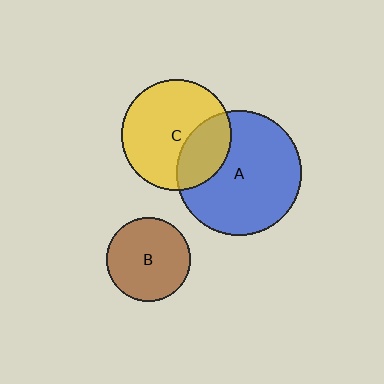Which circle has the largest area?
Circle A (blue).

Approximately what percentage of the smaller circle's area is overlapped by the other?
Approximately 30%.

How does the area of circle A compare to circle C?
Approximately 1.3 times.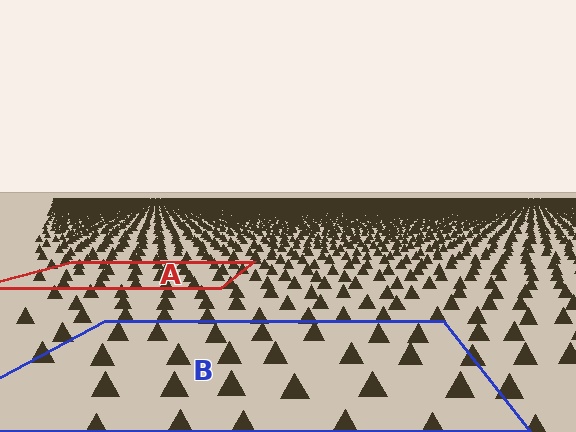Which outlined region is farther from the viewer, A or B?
Region A is farther from the viewer — the texture elements inside it appear smaller and more densely packed.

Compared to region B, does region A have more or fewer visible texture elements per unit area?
Region A has more texture elements per unit area — they are packed more densely because it is farther away.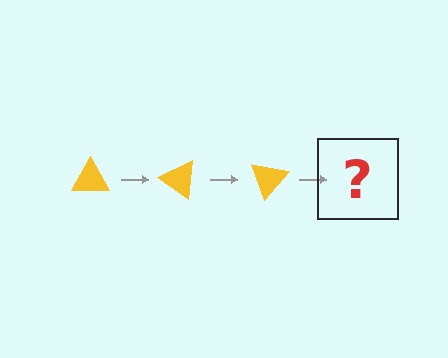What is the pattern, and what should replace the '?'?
The pattern is that the triangle rotates 35 degrees each step. The '?' should be a yellow triangle rotated 105 degrees.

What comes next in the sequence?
The next element should be a yellow triangle rotated 105 degrees.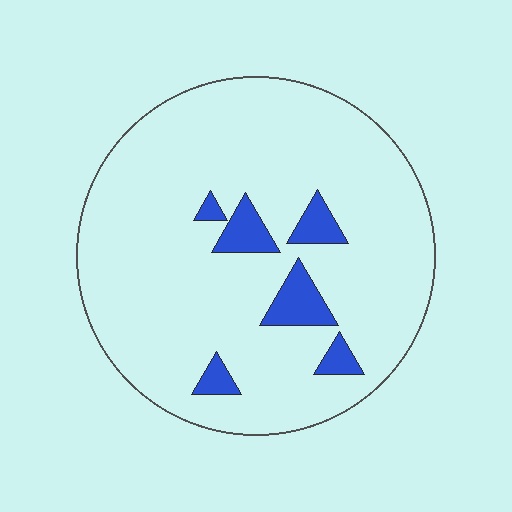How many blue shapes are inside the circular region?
6.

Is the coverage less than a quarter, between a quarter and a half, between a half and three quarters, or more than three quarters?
Less than a quarter.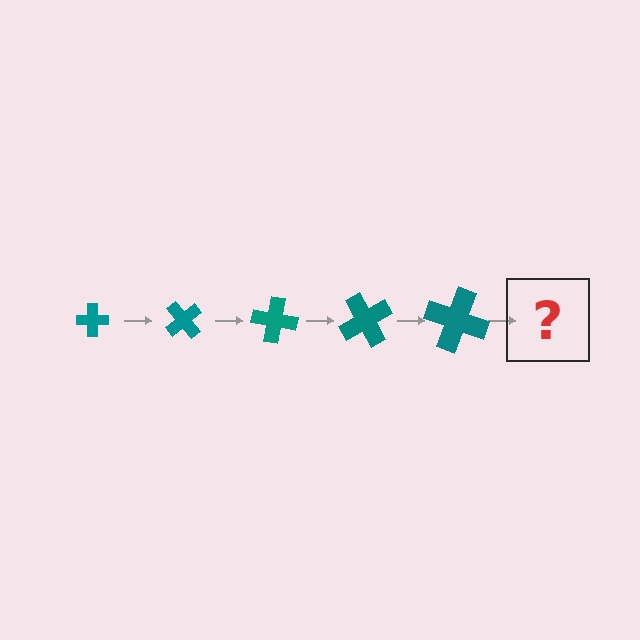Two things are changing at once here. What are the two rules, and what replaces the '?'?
The two rules are that the cross grows larger each step and it rotates 50 degrees each step. The '?' should be a cross, larger than the previous one and rotated 250 degrees from the start.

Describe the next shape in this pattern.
It should be a cross, larger than the previous one and rotated 250 degrees from the start.